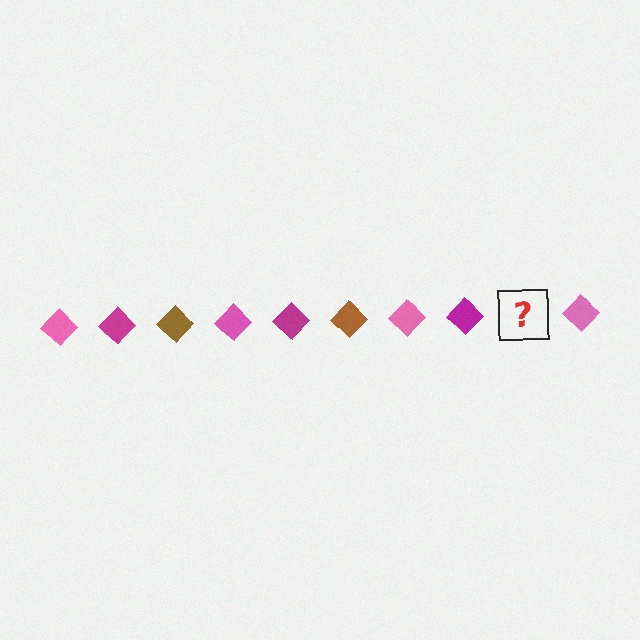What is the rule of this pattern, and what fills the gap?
The rule is that the pattern cycles through pink, magenta, brown diamonds. The gap should be filled with a brown diamond.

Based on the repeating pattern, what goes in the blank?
The blank should be a brown diamond.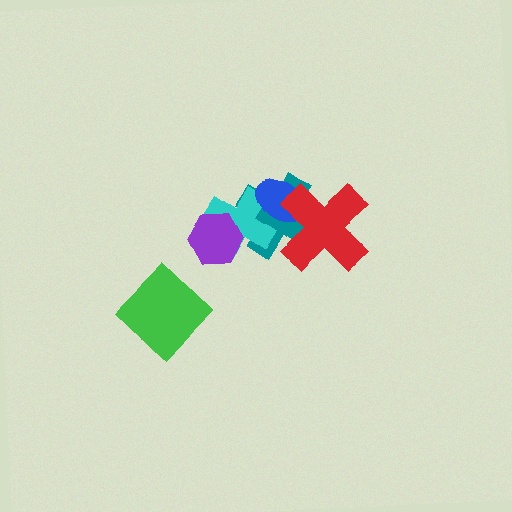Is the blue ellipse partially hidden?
Yes, it is partially covered by another shape.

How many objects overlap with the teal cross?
3 objects overlap with the teal cross.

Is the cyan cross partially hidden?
Yes, it is partially covered by another shape.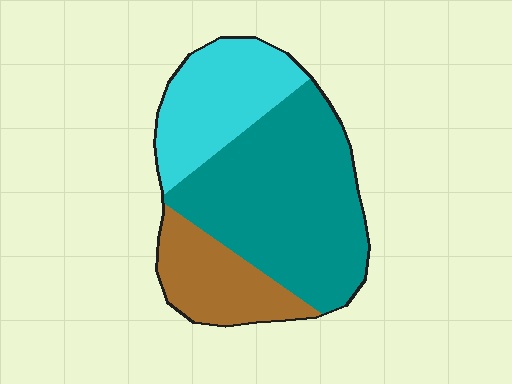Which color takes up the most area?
Teal, at roughly 55%.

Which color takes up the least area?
Brown, at roughly 20%.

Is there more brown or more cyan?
Cyan.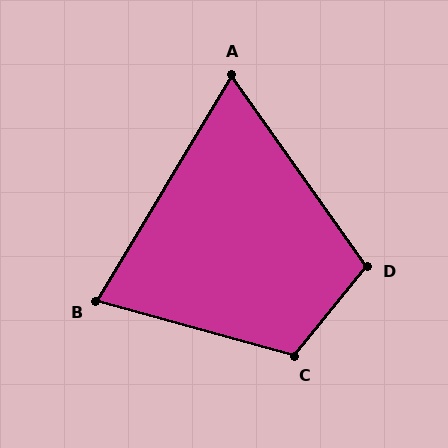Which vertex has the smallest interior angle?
A, at approximately 66 degrees.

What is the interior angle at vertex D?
Approximately 105 degrees (obtuse).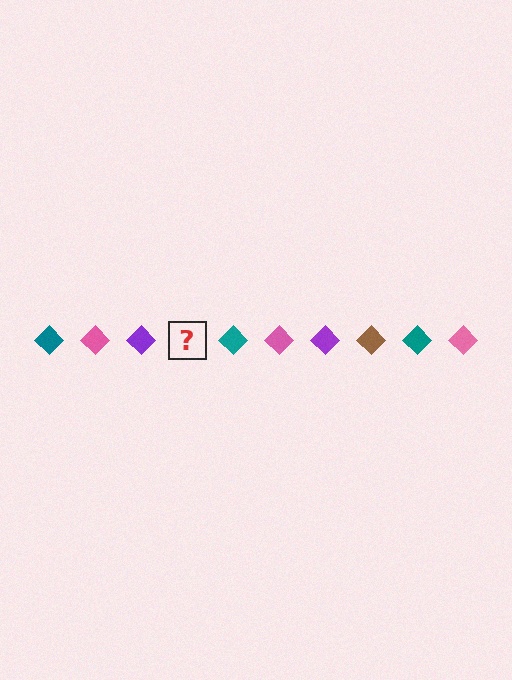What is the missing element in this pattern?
The missing element is a brown diamond.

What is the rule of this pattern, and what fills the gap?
The rule is that the pattern cycles through teal, pink, purple, brown diamonds. The gap should be filled with a brown diamond.